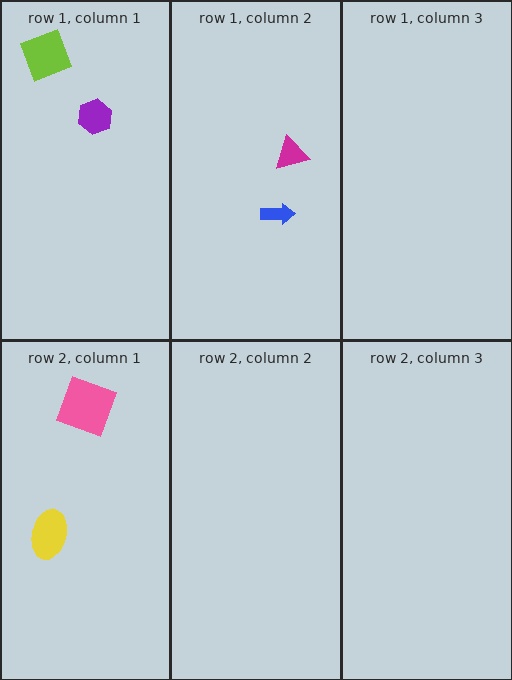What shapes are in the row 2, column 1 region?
The yellow ellipse, the pink square.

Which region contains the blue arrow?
The row 1, column 2 region.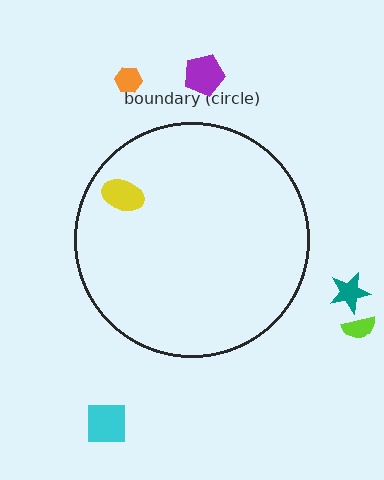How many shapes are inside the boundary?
1 inside, 5 outside.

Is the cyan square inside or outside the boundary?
Outside.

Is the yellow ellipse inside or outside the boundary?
Inside.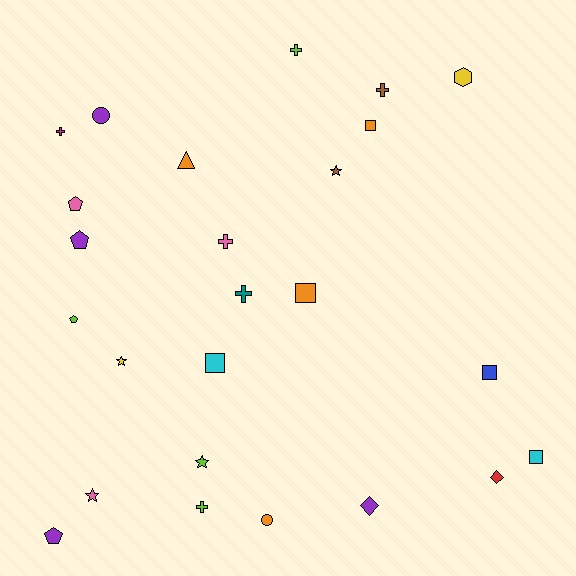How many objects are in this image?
There are 25 objects.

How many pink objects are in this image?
There are 3 pink objects.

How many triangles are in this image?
There is 1 triangle.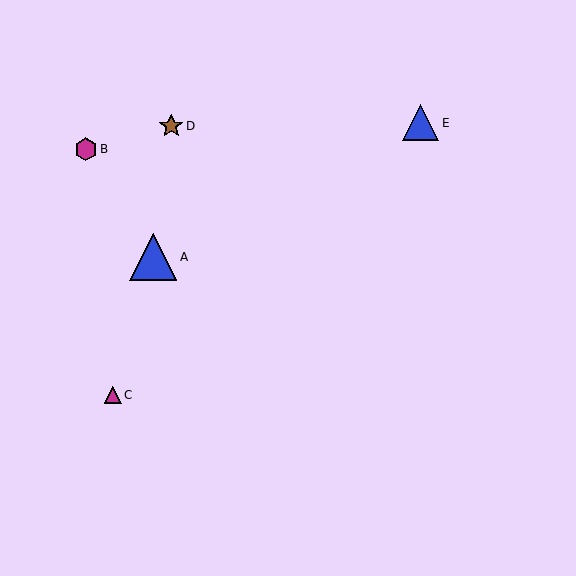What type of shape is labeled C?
Shape C is a magenta triangle.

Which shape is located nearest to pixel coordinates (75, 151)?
The magenta hexagon (labeled B) at (86, 149) is nearest to that location.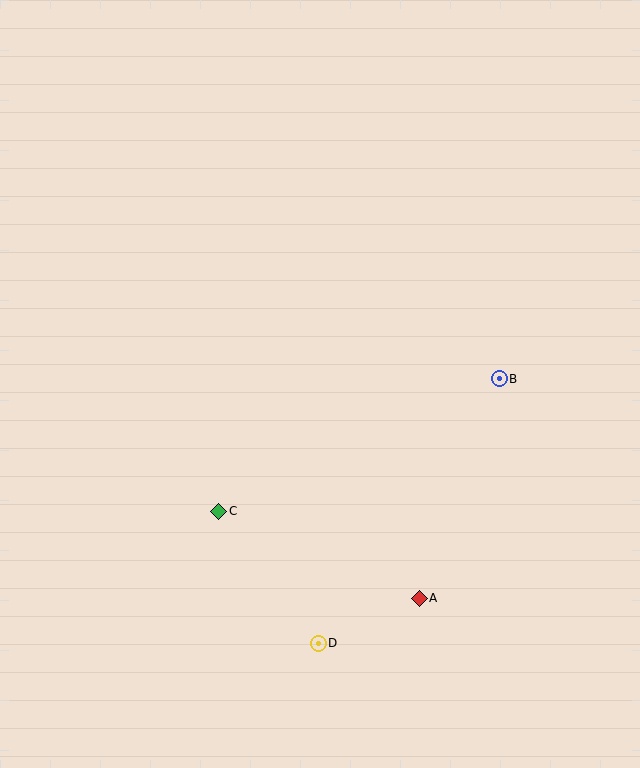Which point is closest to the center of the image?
Point C at (219, 511) is closest to the center.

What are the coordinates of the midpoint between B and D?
The midpoint between B and D is at (409, 511).